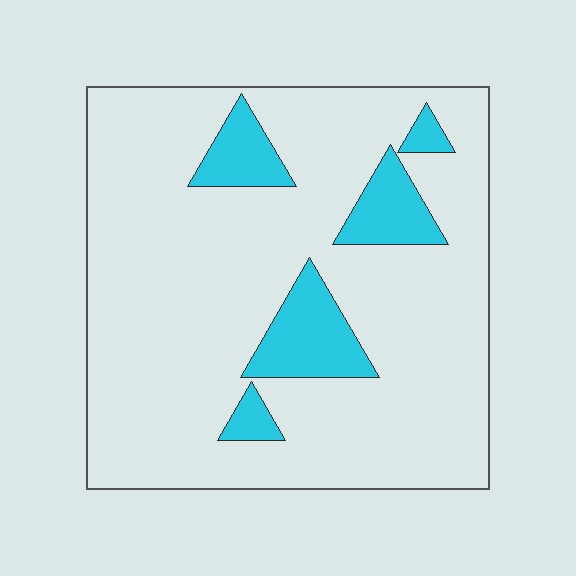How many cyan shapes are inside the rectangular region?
5.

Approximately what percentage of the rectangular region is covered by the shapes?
Approximately 15%.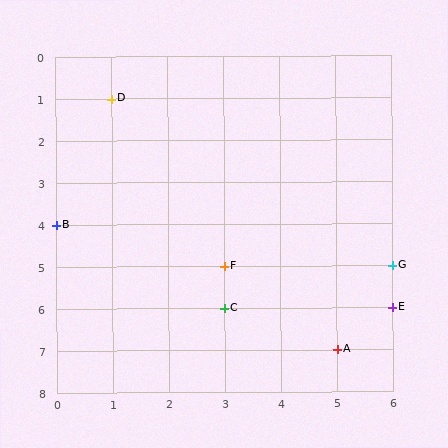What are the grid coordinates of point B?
Point B is at grid coordinates (0, 4).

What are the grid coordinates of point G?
Point G is at grid coordinates (6, 5).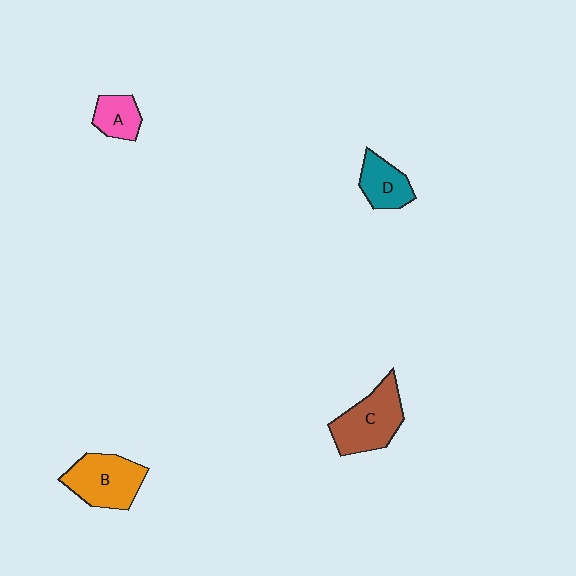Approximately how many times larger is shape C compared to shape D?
Approximately 1.6 times.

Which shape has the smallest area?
Shape A (pink).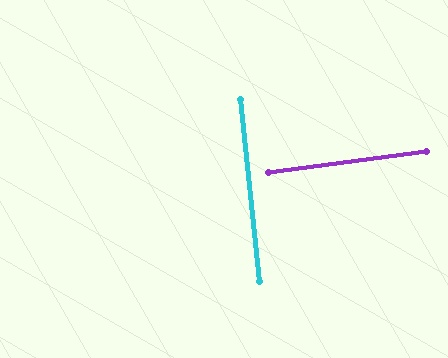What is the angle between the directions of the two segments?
Approximately 88 degrees.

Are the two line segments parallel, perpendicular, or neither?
Perpendicular — they meet at approximately 88°.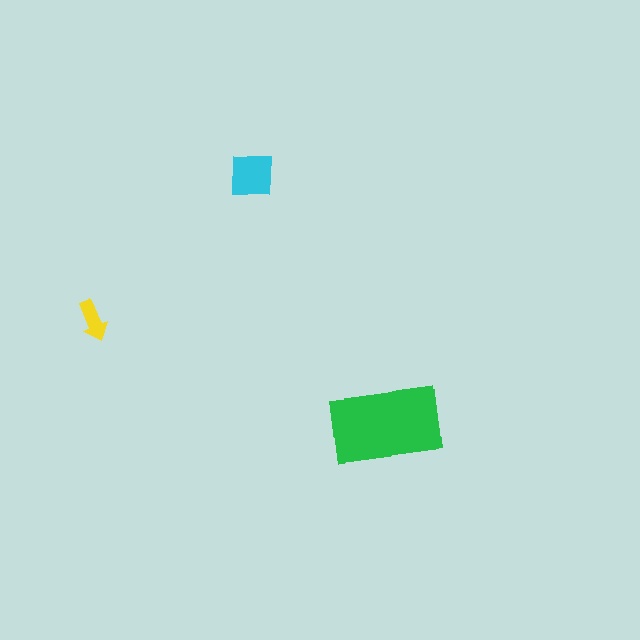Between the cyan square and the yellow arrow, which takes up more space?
The cyan square.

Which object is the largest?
The green rectangle.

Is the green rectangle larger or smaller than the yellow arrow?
Larger.